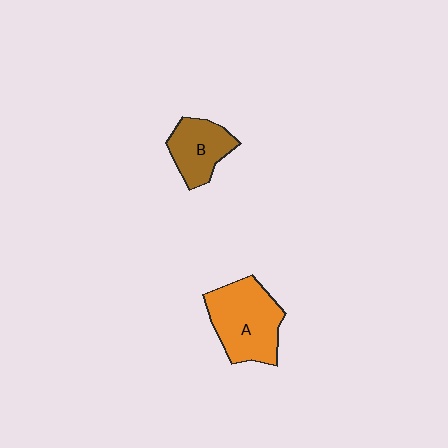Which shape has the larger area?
Shape A (orange).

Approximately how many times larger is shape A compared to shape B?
Approximately 1.6 times.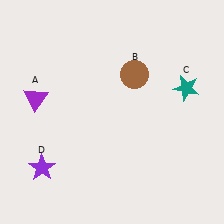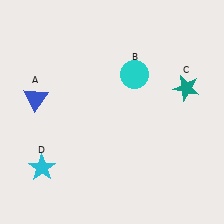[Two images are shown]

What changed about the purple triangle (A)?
In Image 1, A is purple. In Image 2, it changed to blue.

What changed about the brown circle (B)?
In Image 1, B is brown. In Image 2, it changed to cyan.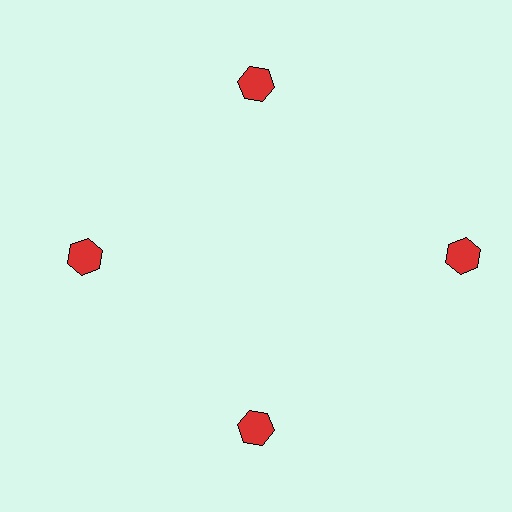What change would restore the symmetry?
The symmetry would be restored by moving it inward, back onto the ring so that all 4 hexagons sit at equal angles and equal distance from the center.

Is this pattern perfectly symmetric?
No. The 4 red hexagons are arranged in a ring, but one element near the 3 o'clock position is pushed outward from the center, breaking the 4-fold rotational symmetry.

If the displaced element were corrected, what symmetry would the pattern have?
It would have 4-fold rotational symmetry — the pattern would map onto itself every 90 degrees.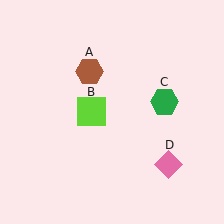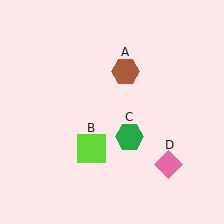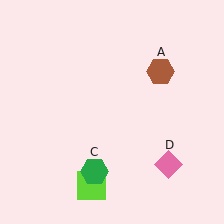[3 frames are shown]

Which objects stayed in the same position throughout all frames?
Pink diamond (object D) remained stationary.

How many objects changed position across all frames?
3 objects changed position: brown hexagon (object A), lime square (object B), green hexagon (object C).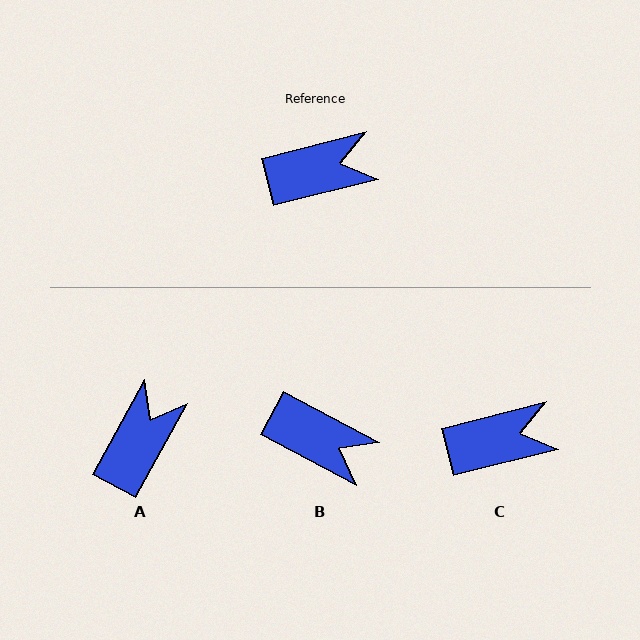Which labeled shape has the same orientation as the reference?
C.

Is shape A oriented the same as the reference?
No, it is off by about 47 degrees.